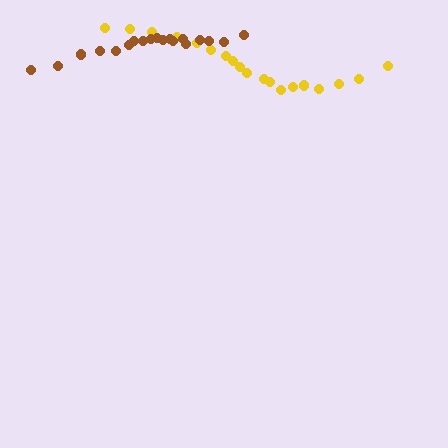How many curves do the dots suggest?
There are 2 distinct paths.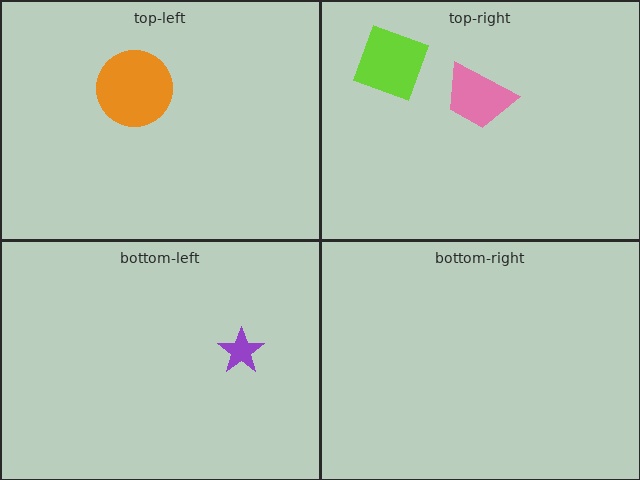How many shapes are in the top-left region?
1.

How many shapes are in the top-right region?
2.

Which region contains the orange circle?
The top-left region.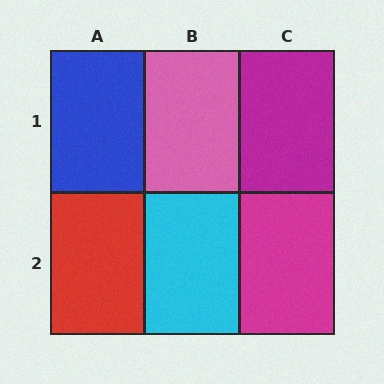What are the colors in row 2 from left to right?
Red, cyan, magenta.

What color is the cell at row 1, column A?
Blue.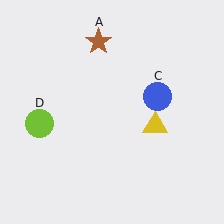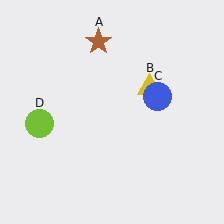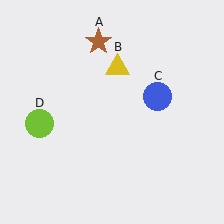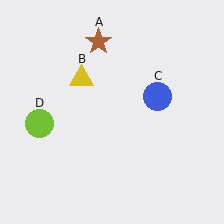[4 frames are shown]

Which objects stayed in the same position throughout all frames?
Brown star (object A) and blue circle (object C) and lime circle (object D) remained stationary.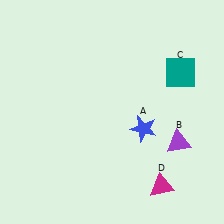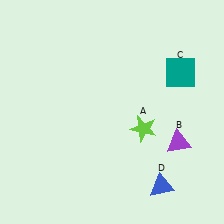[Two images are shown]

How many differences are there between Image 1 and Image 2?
There are 2 differences between the two images.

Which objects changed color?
A changed from blue to lime. D changed from magenta to blue.